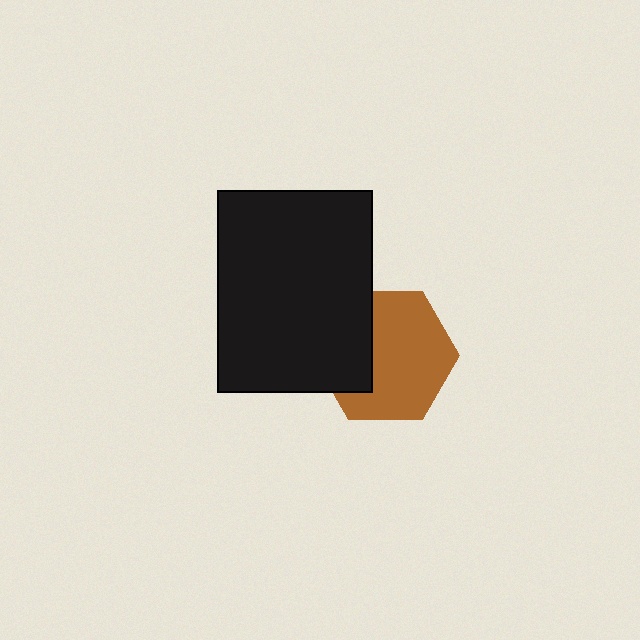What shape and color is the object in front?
The object in front is a black rectangle.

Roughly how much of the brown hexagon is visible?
Most of it is visible (roughly 67%).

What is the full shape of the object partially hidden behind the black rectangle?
The partially hidden object is a brown hexagon.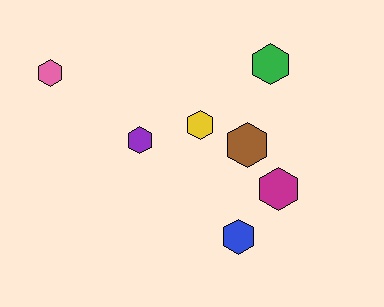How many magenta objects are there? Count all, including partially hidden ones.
There is 1 magenta object.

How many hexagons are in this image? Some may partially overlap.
There are 7 hexagons.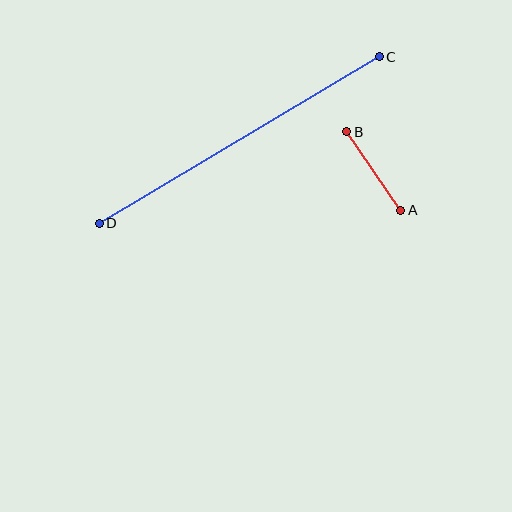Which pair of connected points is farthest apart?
Points C and D are farthest apart.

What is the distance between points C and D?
The distance is approximately 326 pixels.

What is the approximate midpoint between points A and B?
The midpoint is at approximately (374, 171) pixels.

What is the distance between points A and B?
The distance is approximately 95 pixels.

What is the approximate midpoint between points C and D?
The midpoint is at approximately (239, 140) pixels.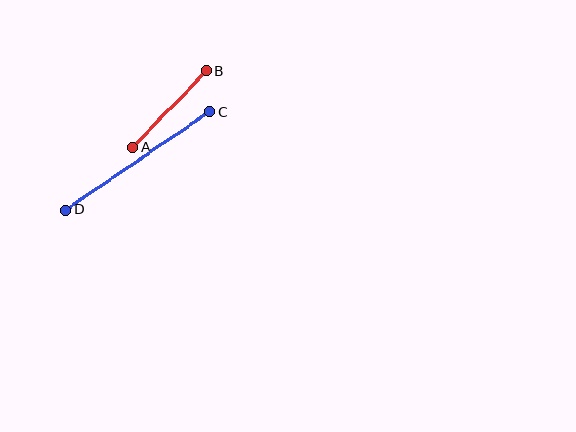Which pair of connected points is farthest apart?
Points C and D are farthest apart.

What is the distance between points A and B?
The distance is approximately 106 pixels.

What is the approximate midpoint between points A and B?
The midpoint is at approximately (170, 109) pixels.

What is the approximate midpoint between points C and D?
The midpoint is at approximately (138, 161) pixels.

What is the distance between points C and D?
The distance is approximately 175 pixels.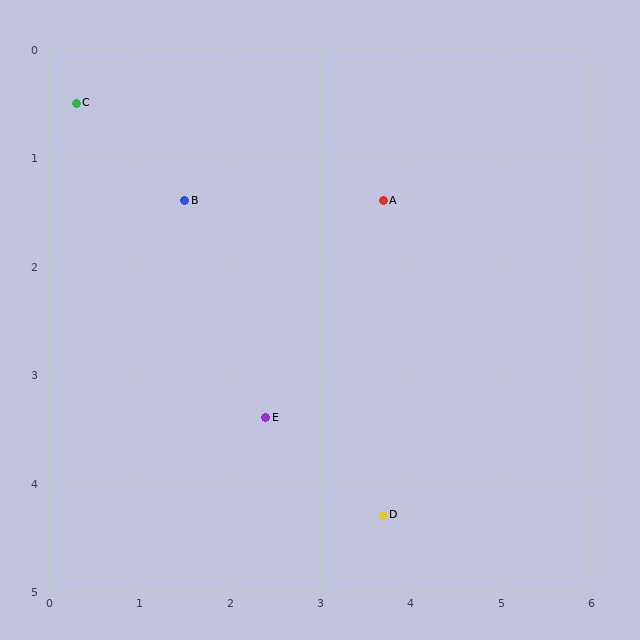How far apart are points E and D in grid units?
Points E and D are about 1.6 grid units apart.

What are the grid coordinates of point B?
Point B is at approximately (1.5, 1.4).